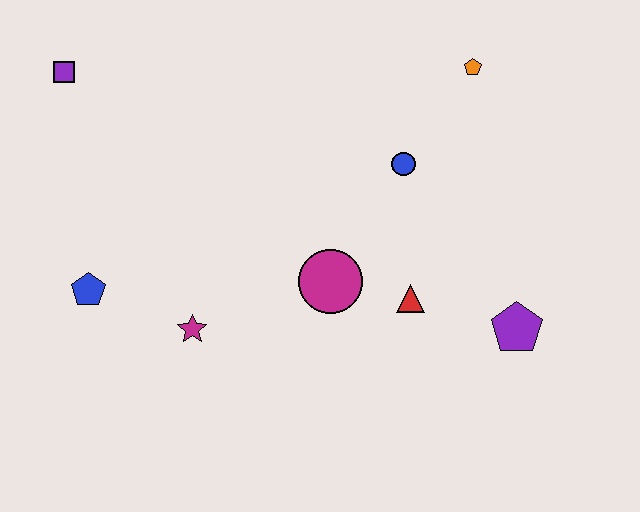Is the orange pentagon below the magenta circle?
No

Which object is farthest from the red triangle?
The purple square is farthest from the red triangle.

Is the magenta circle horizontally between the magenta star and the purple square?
No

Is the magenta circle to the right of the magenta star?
Yes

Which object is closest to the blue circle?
The orange pentagon is closest to the blue circle.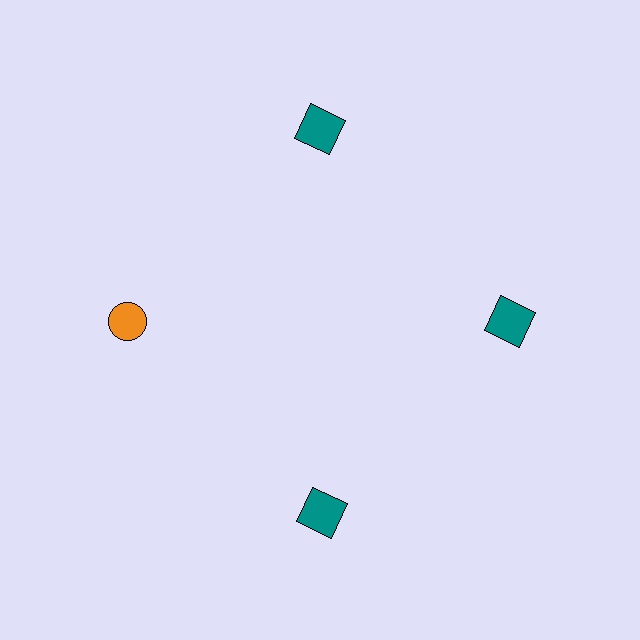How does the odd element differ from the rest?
It differs in both color (orange instead of teal) and shape (circle instead of square).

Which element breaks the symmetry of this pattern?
The orange circle at roughly the 9 o'clock position breaks the symmetry. All other shapes are teal squares.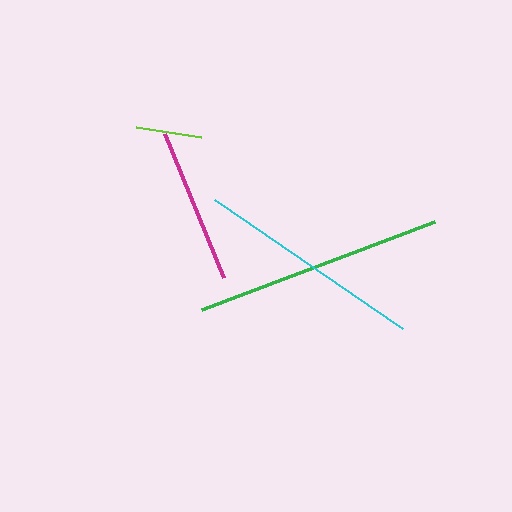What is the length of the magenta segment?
The magenta segment is approximately 155 pixels long.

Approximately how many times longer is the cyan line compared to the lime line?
The cyan line is approximately 3.5 times the length of the lime line.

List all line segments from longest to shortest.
From longest to shortest: green, cyan, magenta, lime.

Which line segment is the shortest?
The lime line is the shortest at approximately 66 pixels.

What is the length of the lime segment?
The lime segment is approximately 66 pixels long.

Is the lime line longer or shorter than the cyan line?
The cyan line is longer than the lime line.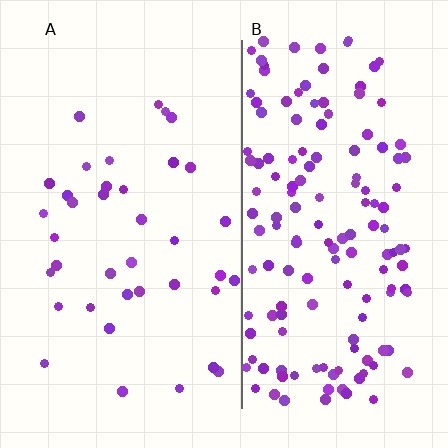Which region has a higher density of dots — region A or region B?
B (the right).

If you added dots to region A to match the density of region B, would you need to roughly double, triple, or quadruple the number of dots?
Approximately quadruple.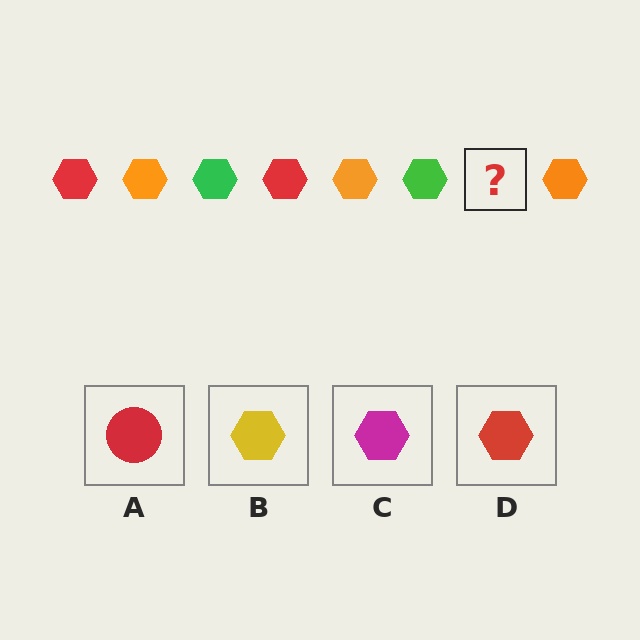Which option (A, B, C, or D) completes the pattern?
D.